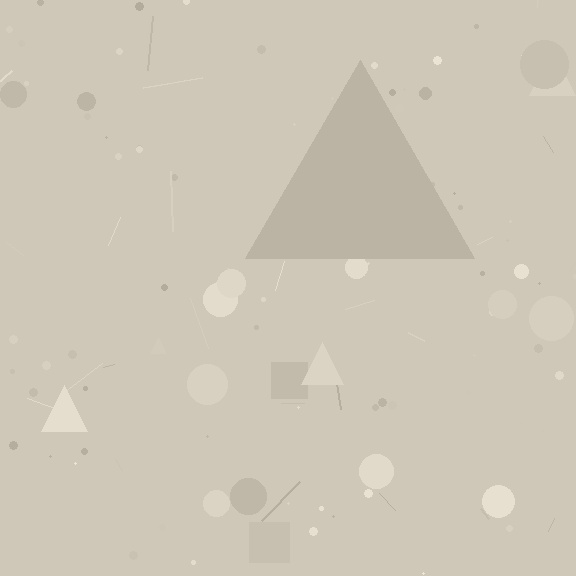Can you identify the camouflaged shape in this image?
The camouflaged shape is a triangle.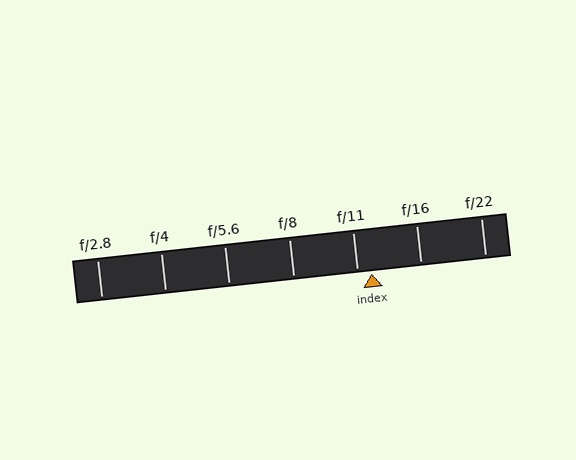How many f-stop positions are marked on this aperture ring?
There are 7 f-stop positions marked.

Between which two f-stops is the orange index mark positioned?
The index mark is between f/11 and f/16.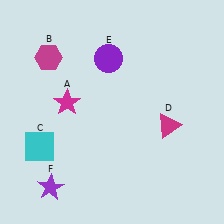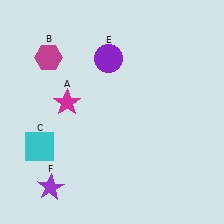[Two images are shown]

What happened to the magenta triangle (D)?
The magenta triangle (D) was removed in Image 2. It was in the bottom-right area of Image 1.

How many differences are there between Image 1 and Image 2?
There is 1 difference between the two images.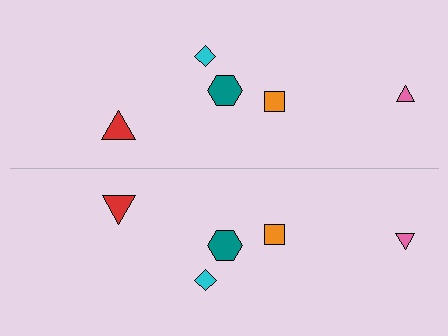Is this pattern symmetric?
Yes, this pattern has bilateral (reflection) symmetry.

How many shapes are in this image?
There are 10 shapes in this image.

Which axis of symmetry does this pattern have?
The pattern has a horizontal axis of symmetry running through the center of the image.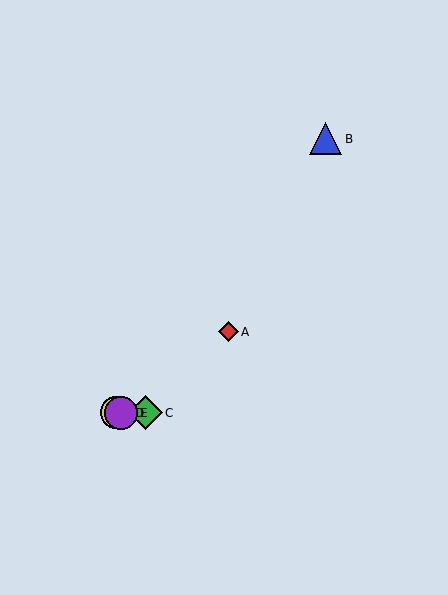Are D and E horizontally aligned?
Yes, both are at y≈413.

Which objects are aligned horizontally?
Objects C, D, E are aligned horizontally.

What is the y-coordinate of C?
Object C is at y≈413.